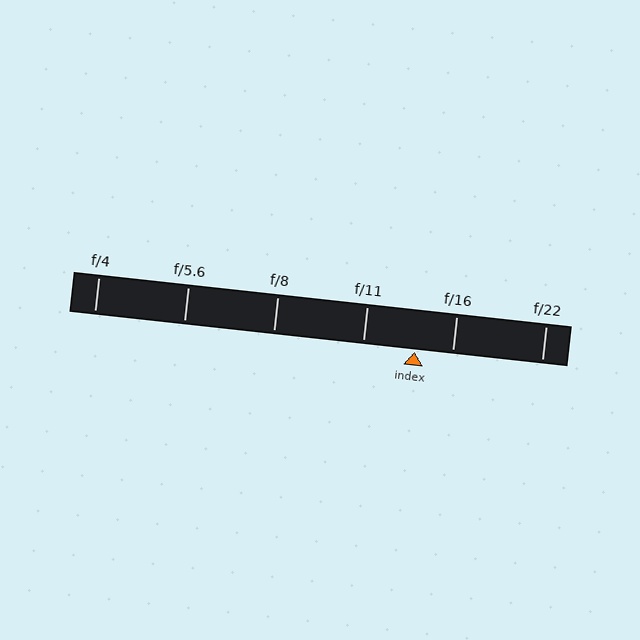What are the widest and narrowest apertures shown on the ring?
The widest aperture shown is f/4 and the narrowest is f/22.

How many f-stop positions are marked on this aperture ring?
There are 6 f-stop positions marked.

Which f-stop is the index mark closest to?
The index mark is closest to f/16.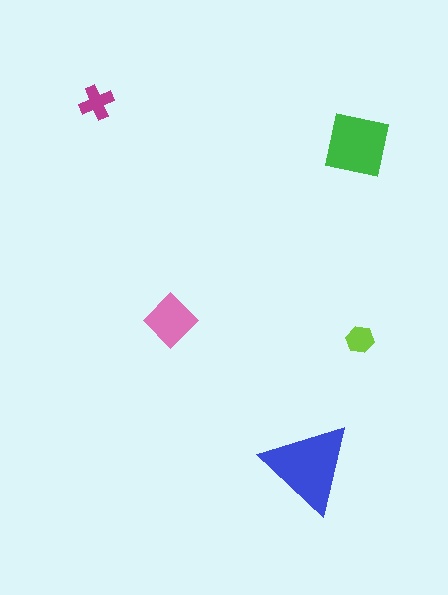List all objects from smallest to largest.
The lime hexagon, the magenta cross, the pink diamond, the green square, the blue triangle.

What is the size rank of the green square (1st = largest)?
2nd.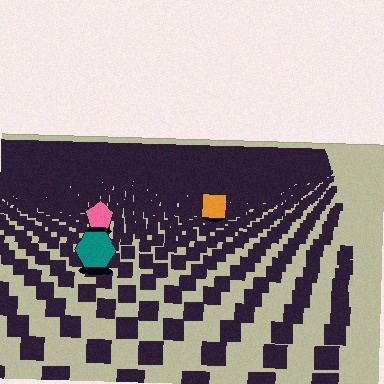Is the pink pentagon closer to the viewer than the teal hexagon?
No. The teal hexagon is closer — you can tell from the texture gradient: the ground texture is coarser near it.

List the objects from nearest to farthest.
From nearest to farthest: the teal hexagon, the pink pentagon, the orange square.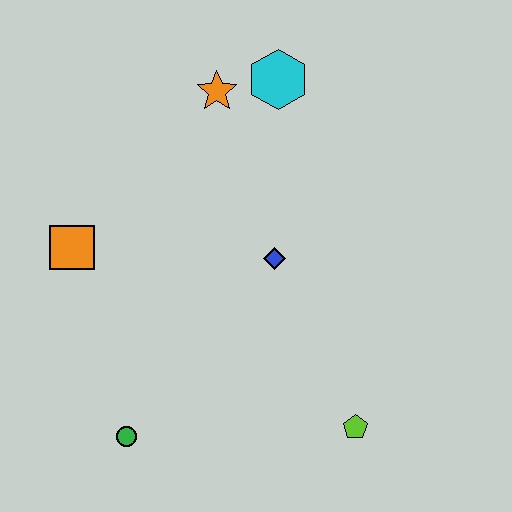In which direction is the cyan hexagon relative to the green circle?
The cyan hexagon is above the green circle.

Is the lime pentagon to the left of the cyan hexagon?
No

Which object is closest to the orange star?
The cyan hexagon is closest to the orange star.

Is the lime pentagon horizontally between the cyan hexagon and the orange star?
No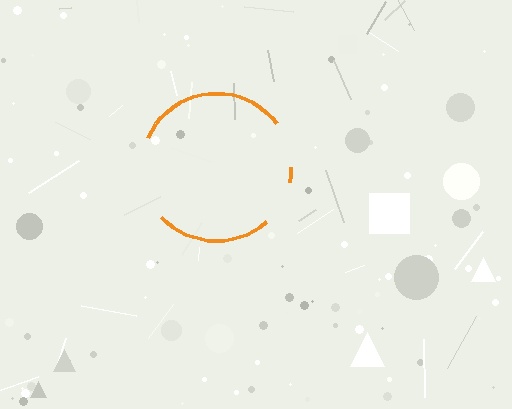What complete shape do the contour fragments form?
The contour fragments form a circle.